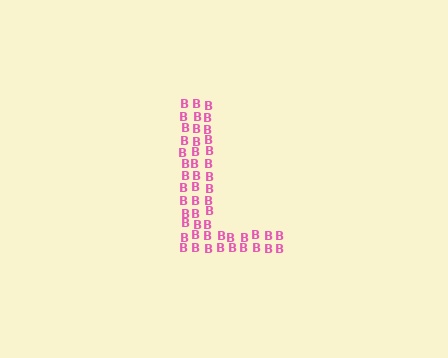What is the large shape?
The large shape is the letter L.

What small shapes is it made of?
It is made of small letter B's.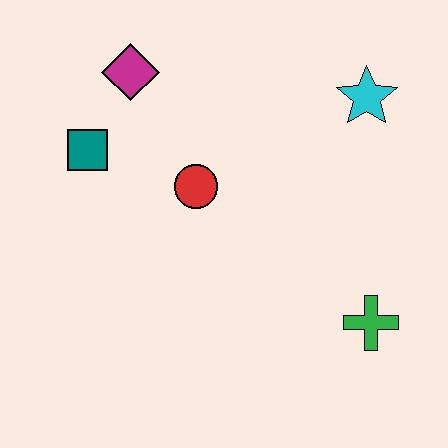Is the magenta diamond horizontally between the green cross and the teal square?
Yes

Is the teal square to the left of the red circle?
Yes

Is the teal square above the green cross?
Yes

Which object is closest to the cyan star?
The red circle is closest to the cyan star.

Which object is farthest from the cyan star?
The teal square is farthest from the cyan star.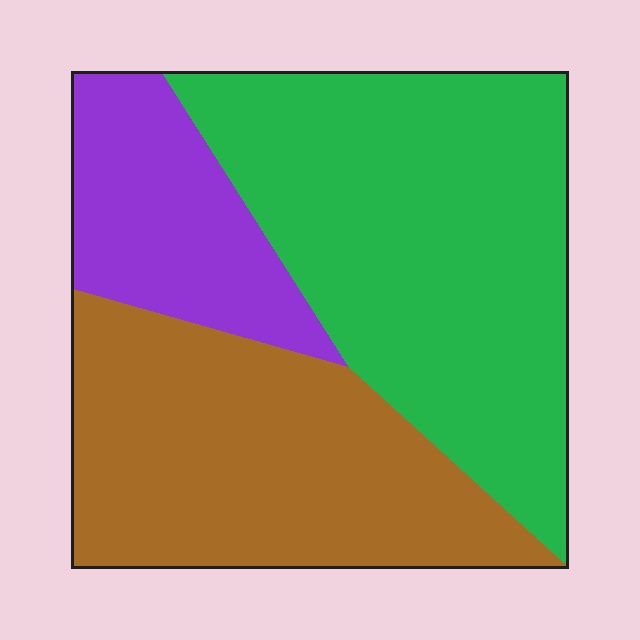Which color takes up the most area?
Green, at roughly 45%.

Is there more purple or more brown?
Brown.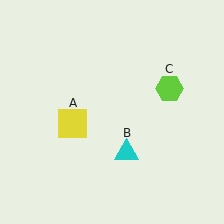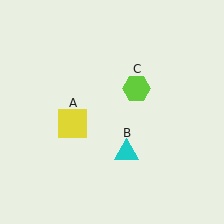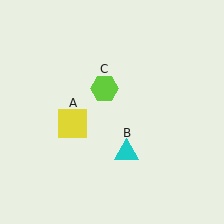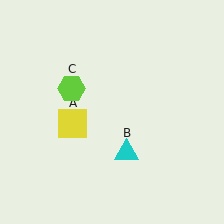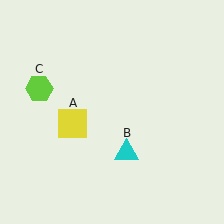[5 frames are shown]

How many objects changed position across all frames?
1 object changed position: lime hexagon (object C).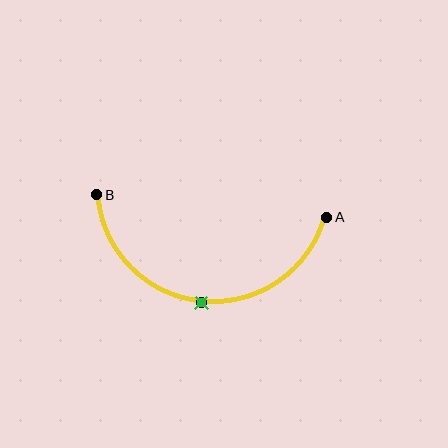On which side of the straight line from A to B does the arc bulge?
The arc bulges below the straight line connecting A and B.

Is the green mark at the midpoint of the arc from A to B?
Yes. The green mark lies on the arc at equal arc-length from both A and B — it is the arc midpoint.